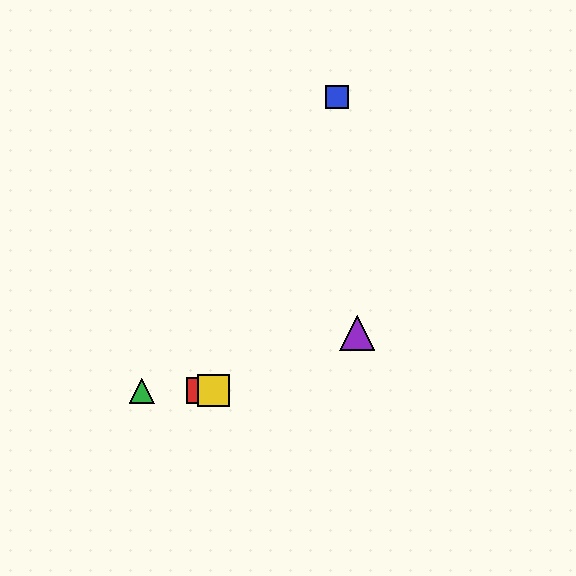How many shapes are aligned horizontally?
3 shapes (the red square, the green triangle, the yellow square) are aligned horizontally.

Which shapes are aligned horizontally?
The red square, the green triangle, the yellow square are aligned horizontally.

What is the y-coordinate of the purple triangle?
The purple triangle is at y≈333.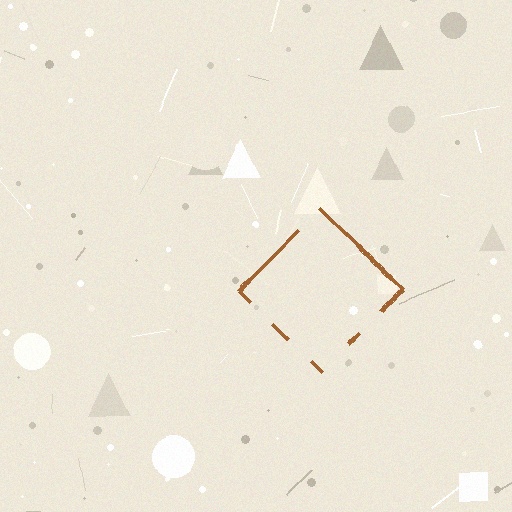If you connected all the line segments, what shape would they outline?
They would outline a diamond.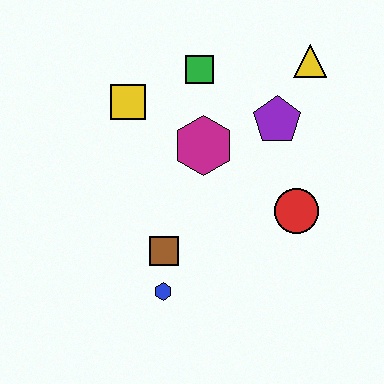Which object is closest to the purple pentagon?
The yellow triangle is closest to the purple pentagon.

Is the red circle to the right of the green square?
Yes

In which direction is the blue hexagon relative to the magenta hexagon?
The blue hexagon is below the magenta hexagon.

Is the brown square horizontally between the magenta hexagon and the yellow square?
Yes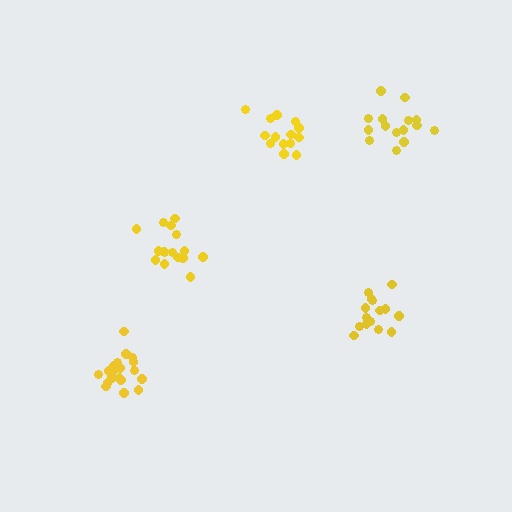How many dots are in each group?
Group 1: 16 dots, Group 2: 14 dots, Group 3: 15 dots, Group 4: 20 dots, Group 5: 15 dots (80 total).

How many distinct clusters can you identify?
There are 5 distinct clusters.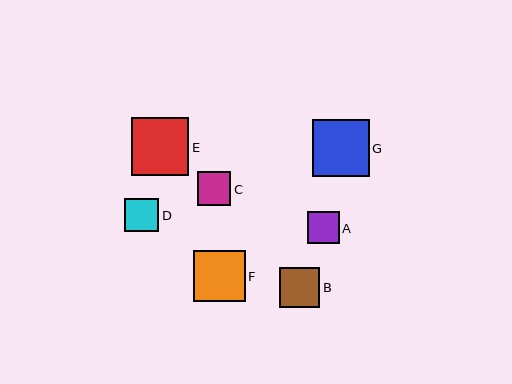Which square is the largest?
Square E is the largest with a size of approximately 58 pixels.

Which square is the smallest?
Square A is the smallest with a size of approximately 32 pixels.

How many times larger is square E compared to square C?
Square E is approximately 1.7 times the size of square C.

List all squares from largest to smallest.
From largest to smallest: E, G, F, B, C, D, A.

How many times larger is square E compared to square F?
Square E is approximately 1.1 times the size of square F.